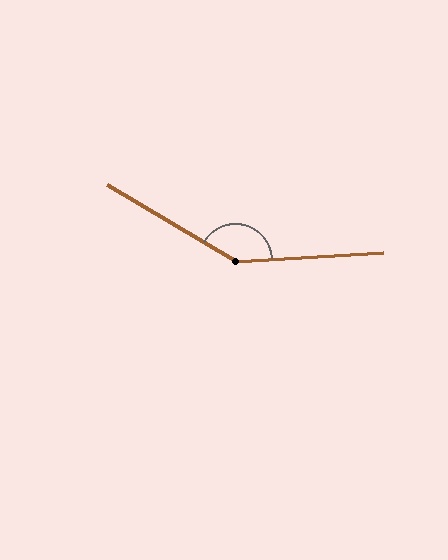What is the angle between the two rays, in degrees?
Approximately 146 degrees.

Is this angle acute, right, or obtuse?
It is obtuse.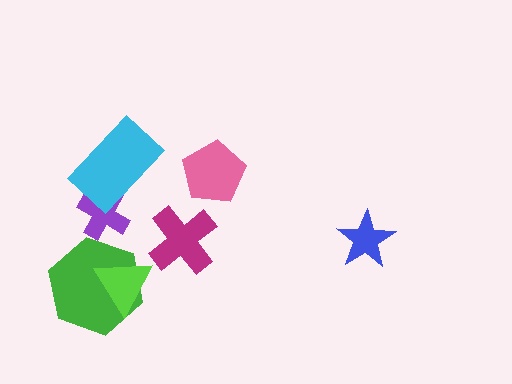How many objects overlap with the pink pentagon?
0 objects overlap with the pink pentagon.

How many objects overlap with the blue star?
0 objects overlap with the blue star.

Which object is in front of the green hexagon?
The lime triangle is in front of the green hexagon.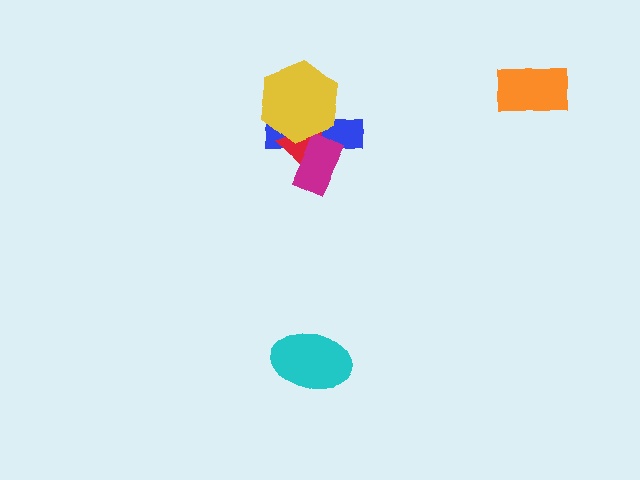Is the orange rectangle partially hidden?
No, no other shape covers it.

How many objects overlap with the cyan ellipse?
0 objects overlap with the cyan ellipse.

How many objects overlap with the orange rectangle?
0 objects overlap with the orange rectangle.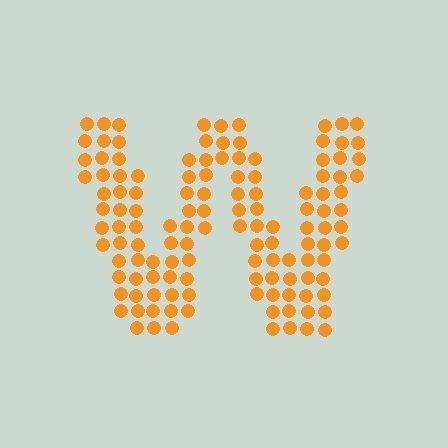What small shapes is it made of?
It is made of small circles.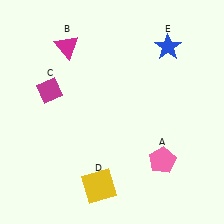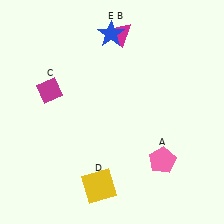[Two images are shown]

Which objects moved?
The objects that moved are: the magenta triangle (B), the blue star (E).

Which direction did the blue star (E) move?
The blue star (E) moved left.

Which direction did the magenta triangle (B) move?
The magenta triangle (B) moved right.